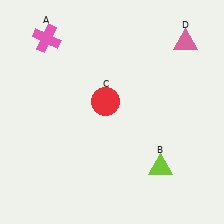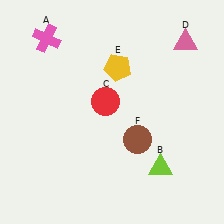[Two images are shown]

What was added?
A yellow pentagon (E), a brown circle (F) were added in Image 2.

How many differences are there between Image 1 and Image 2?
There are 2 differences between the two images.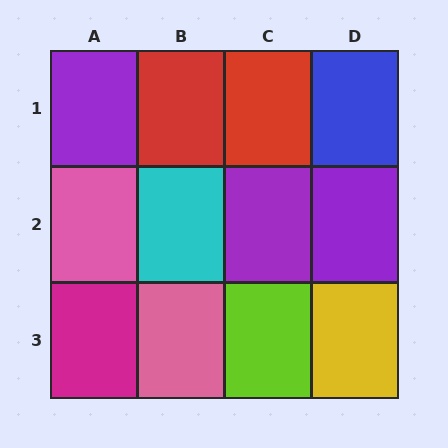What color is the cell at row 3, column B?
Pink.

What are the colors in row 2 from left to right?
Pink, cyan, purple, purple.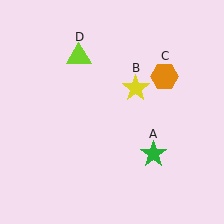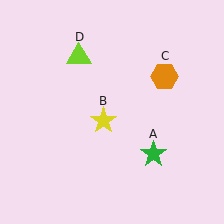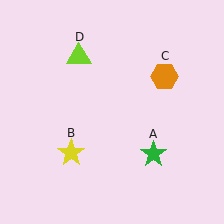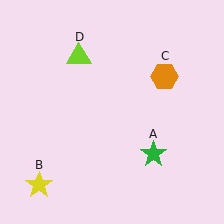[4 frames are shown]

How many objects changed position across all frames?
1 object changed position: yellow star (object B).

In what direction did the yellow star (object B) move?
The yellow star (object B) moved down and to the left.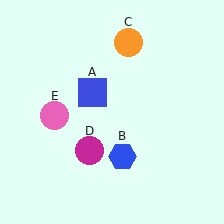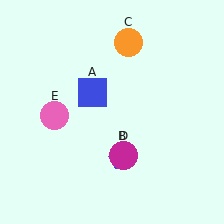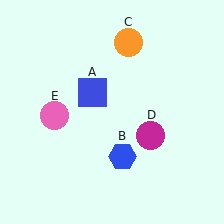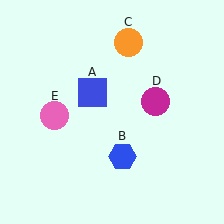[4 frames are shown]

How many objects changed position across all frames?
1 object changed position: magenta circle (object D).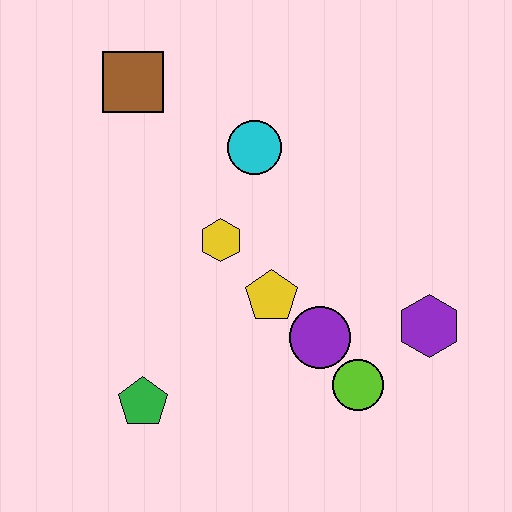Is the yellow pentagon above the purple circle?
Yes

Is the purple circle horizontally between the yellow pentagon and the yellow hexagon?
No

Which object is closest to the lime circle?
The purple circle is closest to the lime circle.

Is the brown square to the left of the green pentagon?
Yes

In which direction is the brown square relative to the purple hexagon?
The brown square is to the left of the purple hexagon.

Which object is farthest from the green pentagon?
The brown square is farthest from the green pentagon.